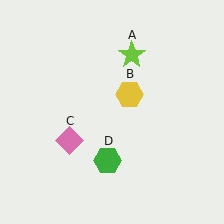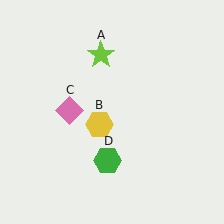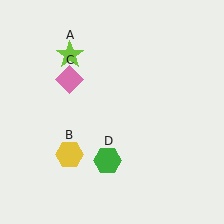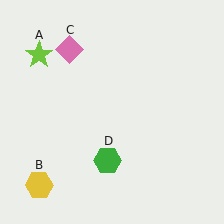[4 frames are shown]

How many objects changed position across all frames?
3 objects changed position: lime star (object A), yellow hexagon (object B), pink diamond (object C).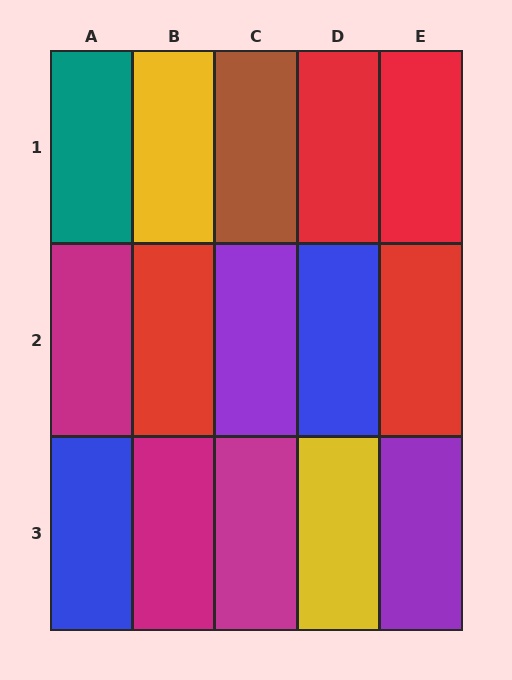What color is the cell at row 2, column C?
Purple.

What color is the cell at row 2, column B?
Red.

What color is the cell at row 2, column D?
Blue.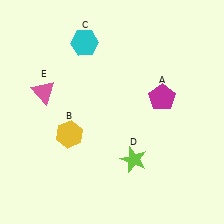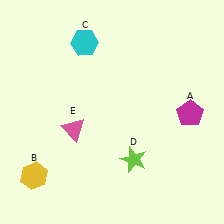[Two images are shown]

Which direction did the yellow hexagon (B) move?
The yellow hexagon (B) moved down.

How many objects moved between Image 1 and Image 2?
3 objects moved between the two images.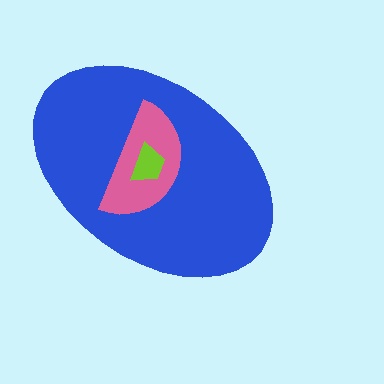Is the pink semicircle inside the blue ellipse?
Yes.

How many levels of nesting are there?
3.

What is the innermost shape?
The lime trapezoid.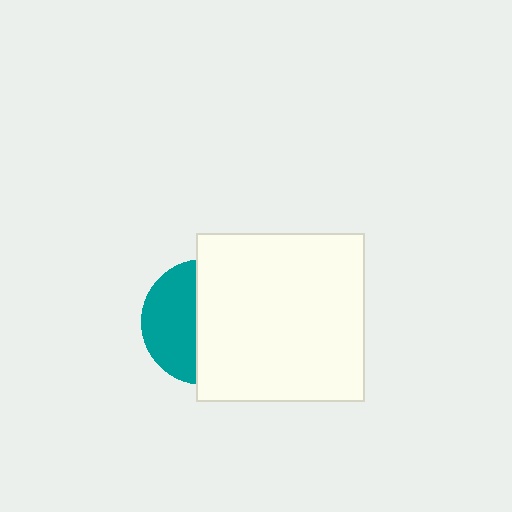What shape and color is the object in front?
The object in front is a white square.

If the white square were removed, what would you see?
You would see the complete teal circle.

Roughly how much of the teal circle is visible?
A small part of it is visible (roughly 41%).